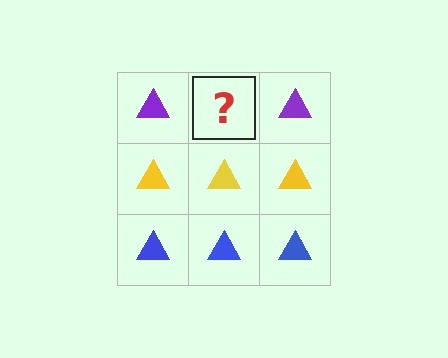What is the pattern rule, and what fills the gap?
The rule is that each row has a consistent color. The gap should be filled with a purple triangle.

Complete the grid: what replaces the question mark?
The question mark should be replaced with a purple triangle.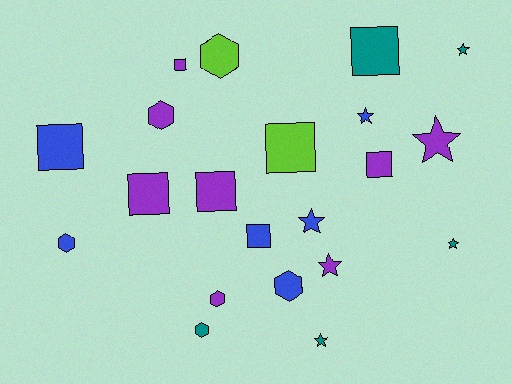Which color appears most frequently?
Purple, with 8 objects.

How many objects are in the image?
There are 21 objects.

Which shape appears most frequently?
Square, with 8 objects.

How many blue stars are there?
There are 2 blue stars.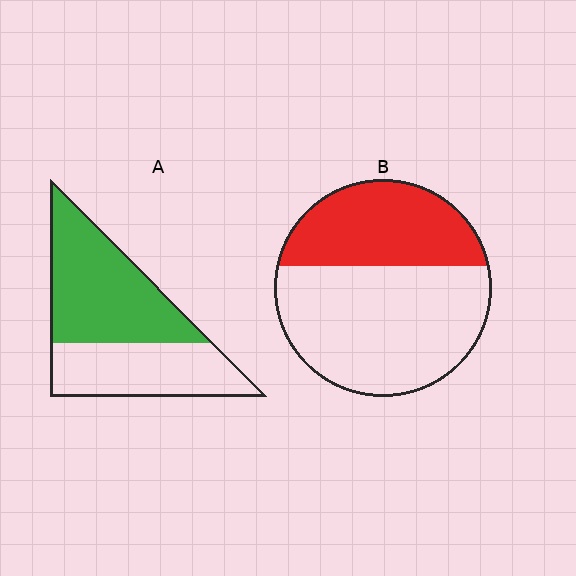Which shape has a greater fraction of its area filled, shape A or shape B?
Shape A.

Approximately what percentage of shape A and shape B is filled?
A is approximately 55% and B is approximately 35%.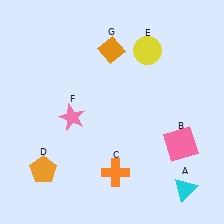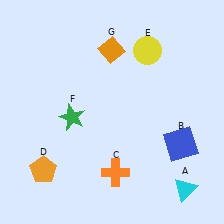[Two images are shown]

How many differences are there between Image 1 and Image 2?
There are 2 differences between the two images.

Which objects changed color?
B changed from pink to blue. F changed from pink to green.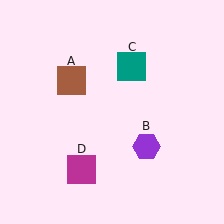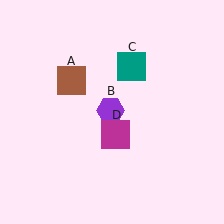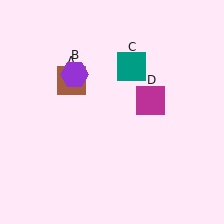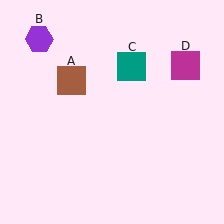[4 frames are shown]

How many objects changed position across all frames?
2 objects changed position: purple hexagon (object B), magenta square (object D).